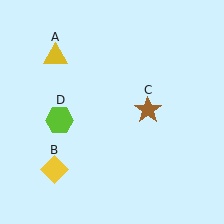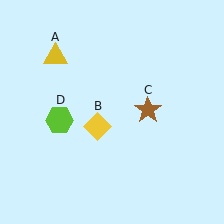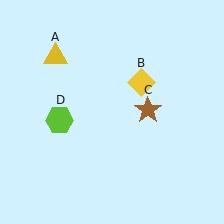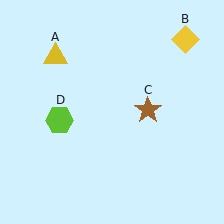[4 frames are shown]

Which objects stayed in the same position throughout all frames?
Yellow triangle (object A) and brown star (object C) and lime hexagon (object D) remained stationary.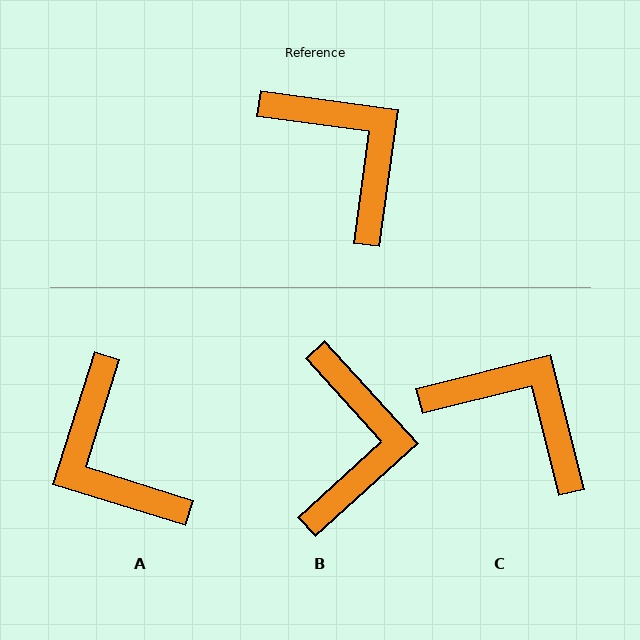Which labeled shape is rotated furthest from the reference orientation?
A, about 170 degrees away.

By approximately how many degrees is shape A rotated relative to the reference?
Approximately 170 degrees counter-clockwise.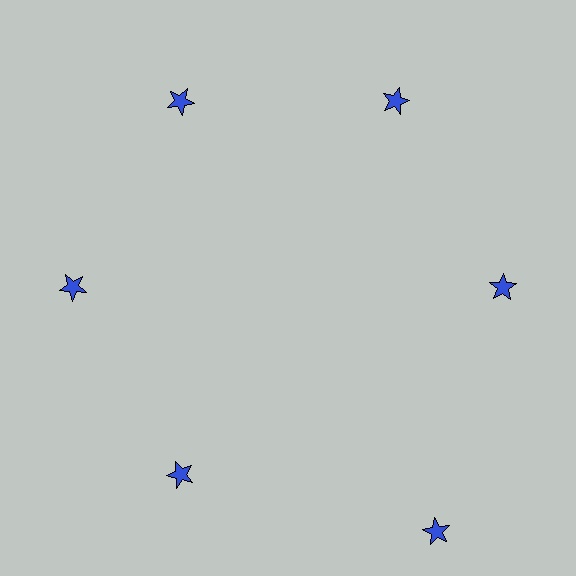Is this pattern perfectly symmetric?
No. The 6 blue stars are arranged in a ring, but one element near the 5 o'clock position is pushed outward from the center, breaking the 6-fold rotational symmetry.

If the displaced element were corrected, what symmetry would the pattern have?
It would have 6-fold rotational symmetry — the pattern would map onto itself every 60 degrees.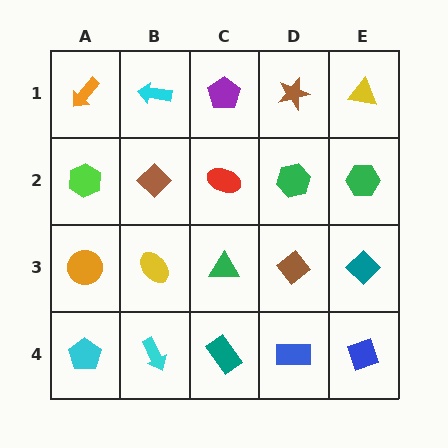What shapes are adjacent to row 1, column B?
A brown diamond (row 2, column B), an orange arrow (row 1, column A), a purple pentagon (row 1, column C).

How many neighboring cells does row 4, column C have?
3.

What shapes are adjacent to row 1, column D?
A green hexagon (row 2, column D), a purple pentagon (row 1, column C), a yellow triangle (row 1, column E).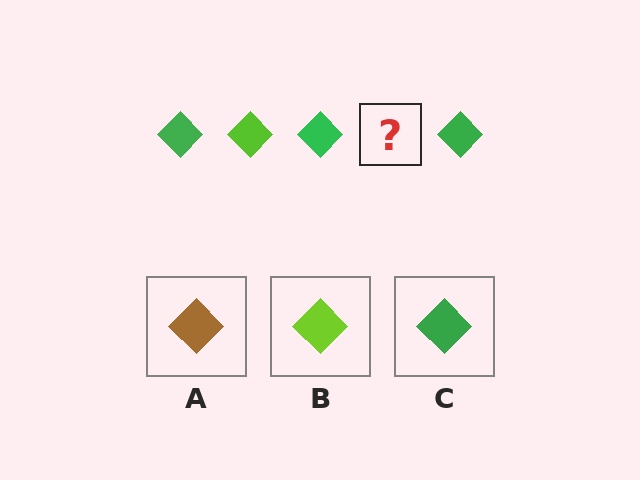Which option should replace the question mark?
Option B.